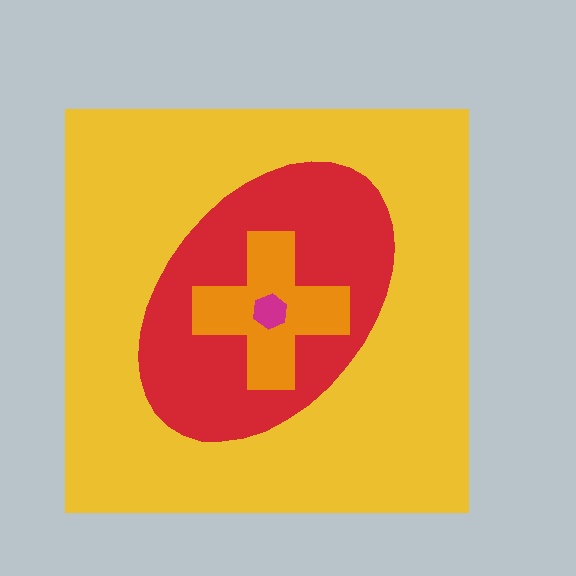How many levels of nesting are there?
4.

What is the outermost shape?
The yellow square.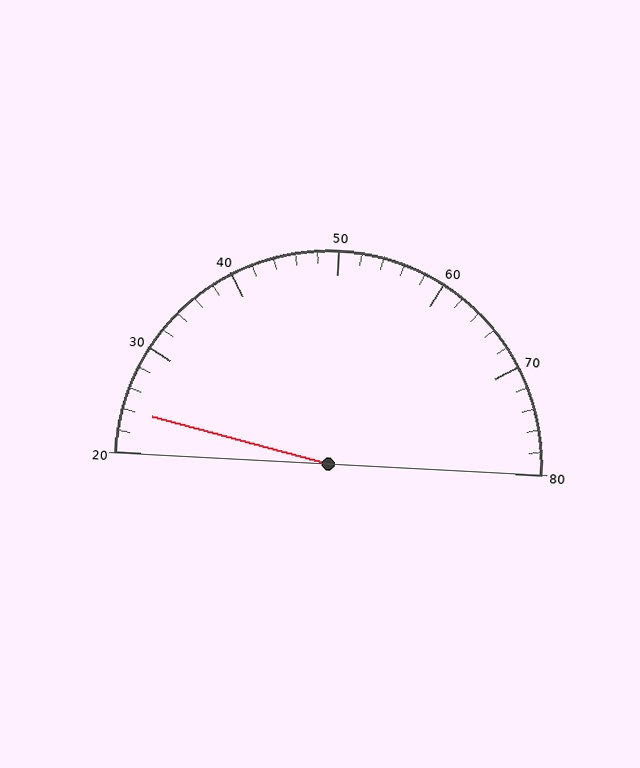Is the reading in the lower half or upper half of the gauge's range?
The reading is in the lower half of the range (20 to 80).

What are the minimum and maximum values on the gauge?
The gauge ranges from 20 to 80.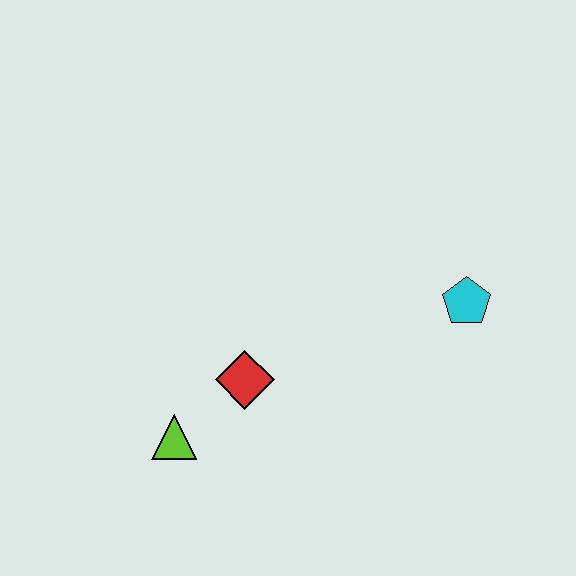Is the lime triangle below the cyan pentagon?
Yes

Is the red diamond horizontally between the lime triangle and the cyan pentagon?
Yes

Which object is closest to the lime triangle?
The red diamond is closest to the lime triangle.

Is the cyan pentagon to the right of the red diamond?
Yes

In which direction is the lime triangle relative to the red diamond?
The lime triangle is to the left of the red diamond.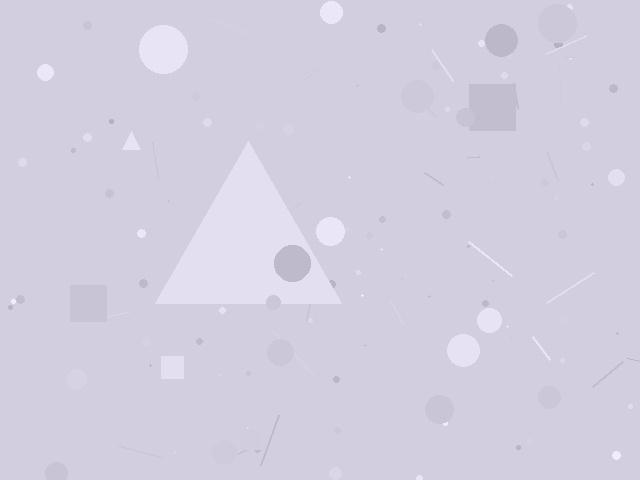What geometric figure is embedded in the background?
A triangle is embedded in the background.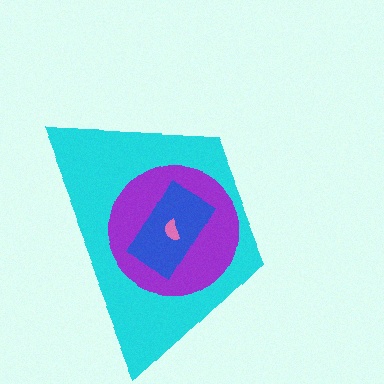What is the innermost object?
The pink semicircle.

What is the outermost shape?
The cyan trapezoid.